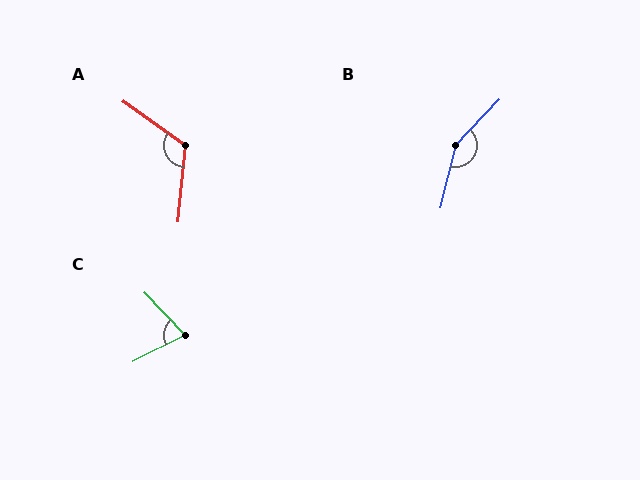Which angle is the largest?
B, at approximately 150 degrees.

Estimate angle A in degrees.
Approximately 120 degrees.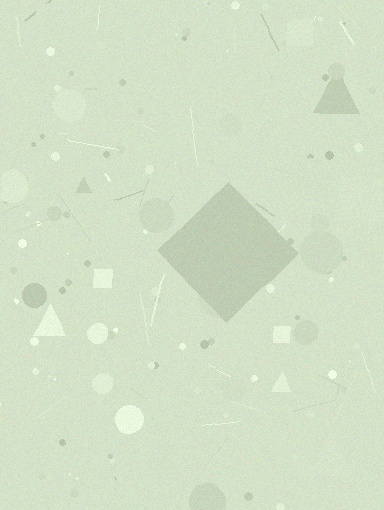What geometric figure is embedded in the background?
A diamond is embedded in the background.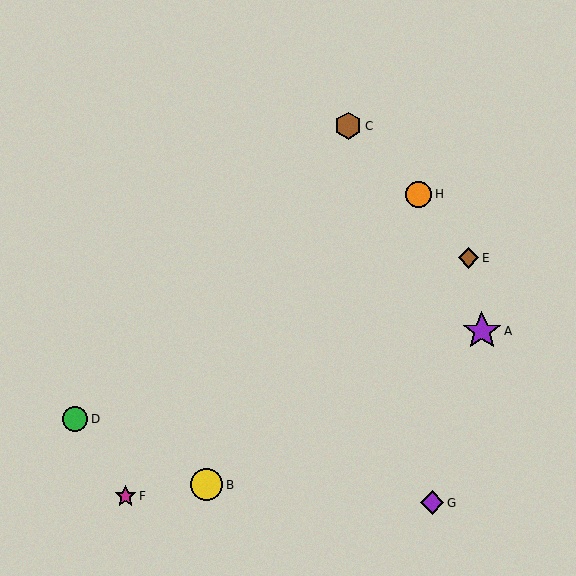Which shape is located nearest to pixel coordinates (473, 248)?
The brown diamond (labeled E) at (469, 258) is nearest to that location.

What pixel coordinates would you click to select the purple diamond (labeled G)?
Click at (432, 503) to select the purple diamond G.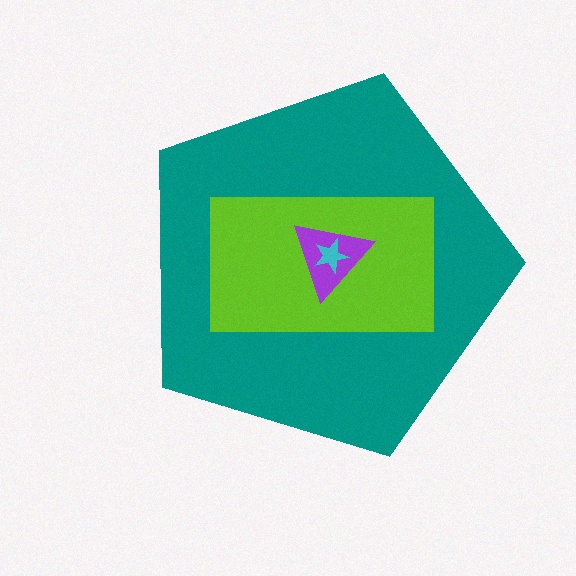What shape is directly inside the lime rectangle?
The purple triangle.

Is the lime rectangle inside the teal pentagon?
Yes.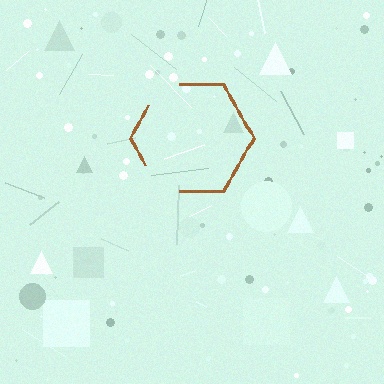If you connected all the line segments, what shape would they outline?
They would outline a hexagon.